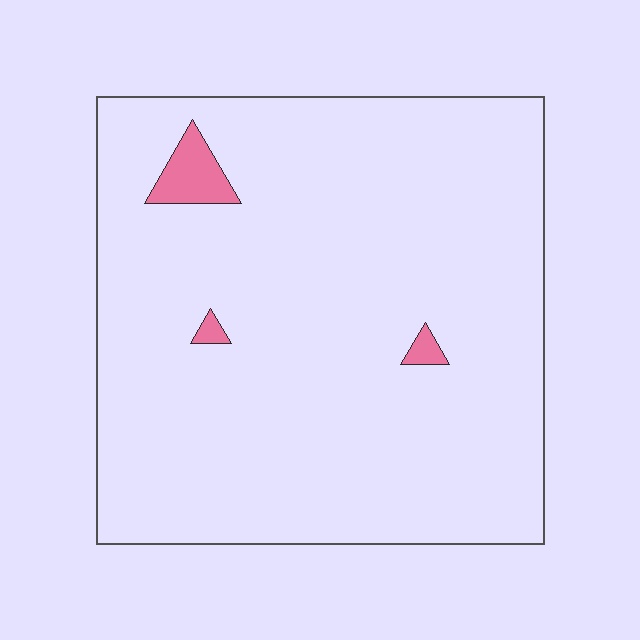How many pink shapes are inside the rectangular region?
3.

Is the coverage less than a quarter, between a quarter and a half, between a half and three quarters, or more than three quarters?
Less than a quarter.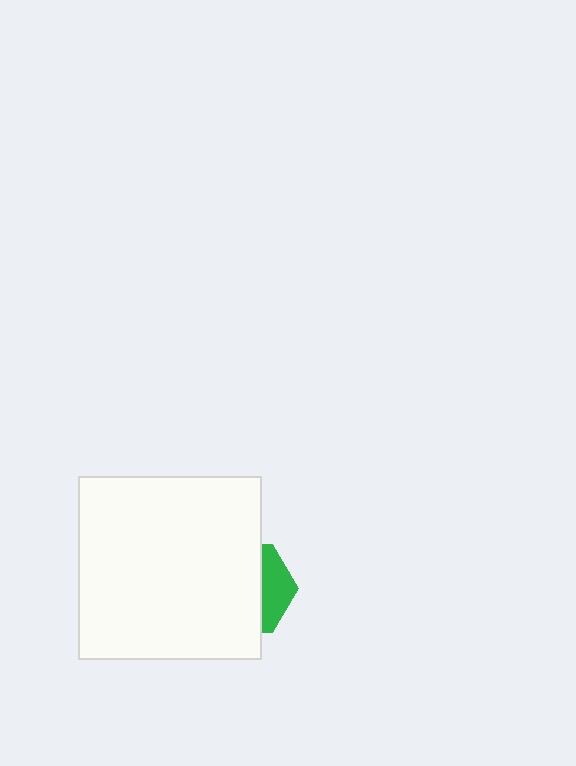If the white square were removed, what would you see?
You would see the complete green hexagon.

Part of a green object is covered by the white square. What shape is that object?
It is a hexagon.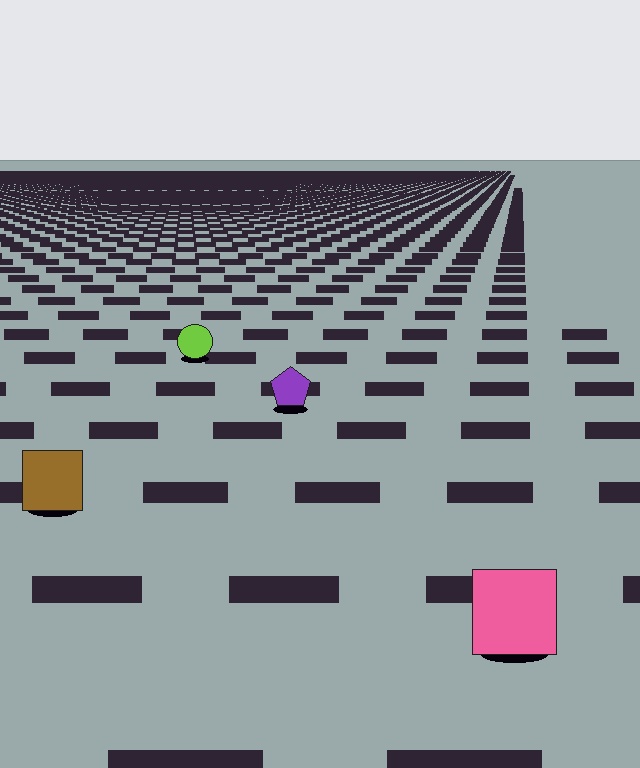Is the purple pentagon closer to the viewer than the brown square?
No. The brown square is closer — you can tell from the texture gradient: the ground texture is coarser near it.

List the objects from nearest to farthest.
From nearest to farthest: the pink square, the brown square, the purple pentagon, the lime circle.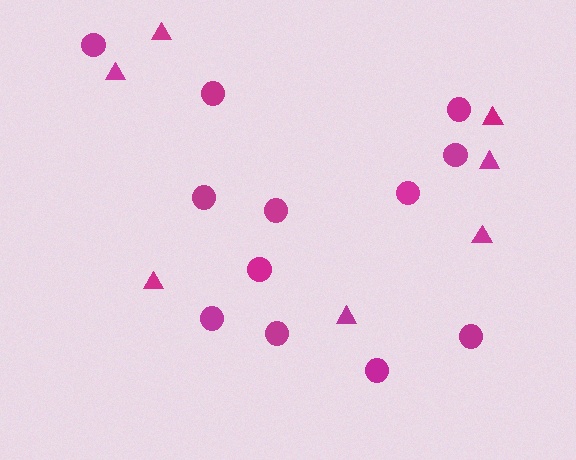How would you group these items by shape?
There are 2 groups: one group of triangles (7) and one group of circles (12).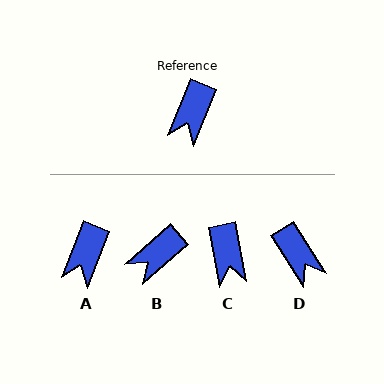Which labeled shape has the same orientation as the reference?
A.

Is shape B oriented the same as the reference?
No, it is off by about 27 degrees.